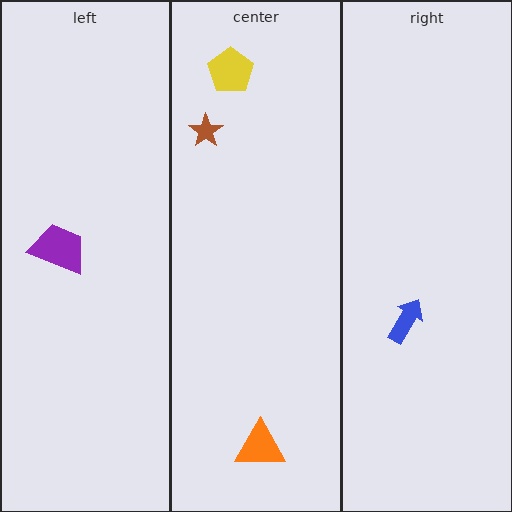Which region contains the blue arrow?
The right region.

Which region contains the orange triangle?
The center region.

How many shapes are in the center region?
3.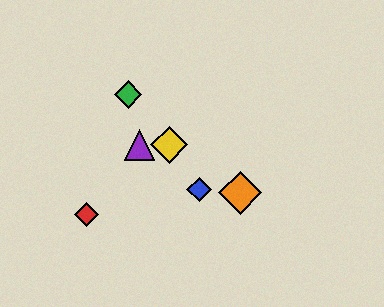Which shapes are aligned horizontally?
The yellow diamond, the purple triangle are aligned horizontally.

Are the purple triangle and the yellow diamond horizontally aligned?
Yes, both are at y≈145.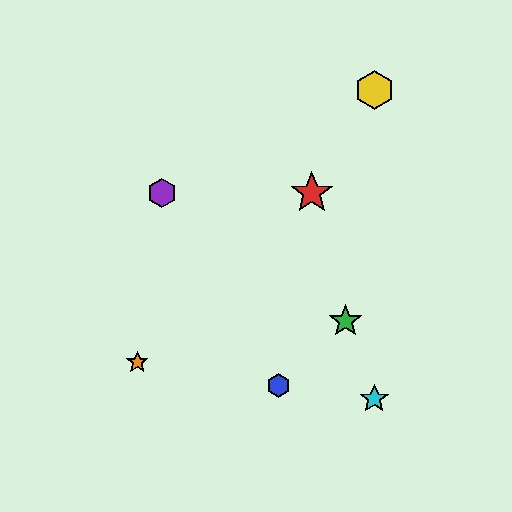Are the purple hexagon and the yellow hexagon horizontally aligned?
No, the purple hexagon is at y≈193 and the yellow hexagon is at y≈90.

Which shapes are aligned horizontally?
The red star, the purple hexagon are aligned horizontally.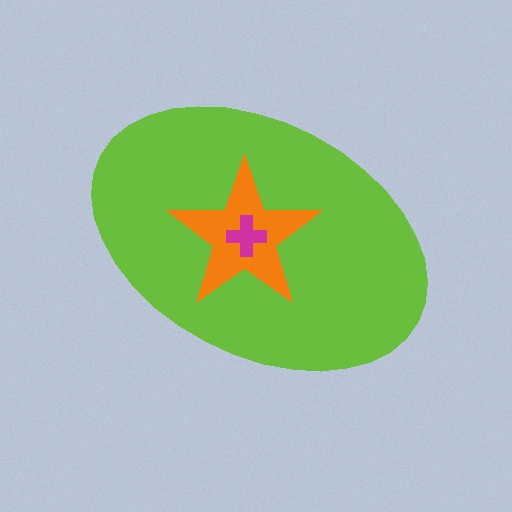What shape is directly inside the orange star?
The magenta cross.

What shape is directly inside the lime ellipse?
The orange star.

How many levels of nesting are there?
3.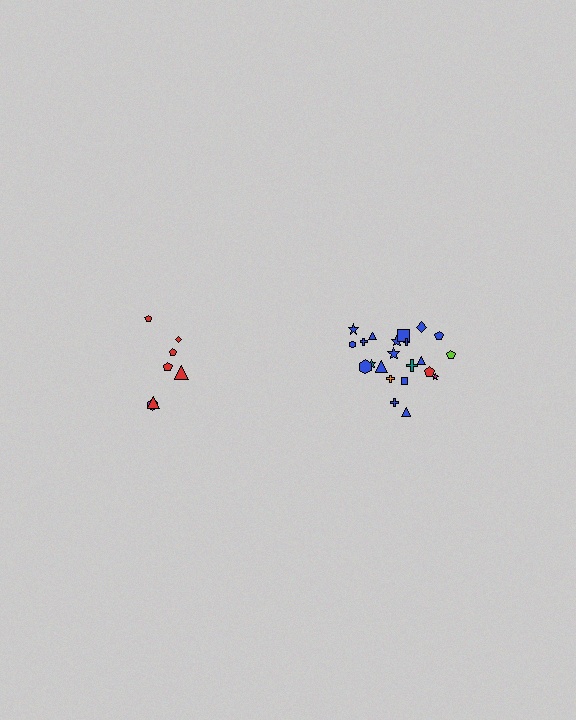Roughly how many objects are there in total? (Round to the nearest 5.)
Roughly 30 objects in total.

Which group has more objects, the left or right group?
The right group.